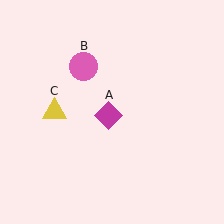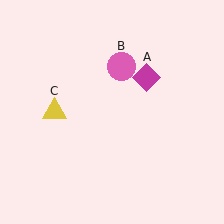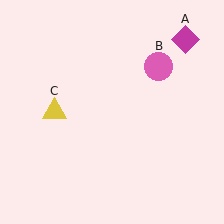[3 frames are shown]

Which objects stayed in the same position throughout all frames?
Yellow triangle (object C) remained stationary.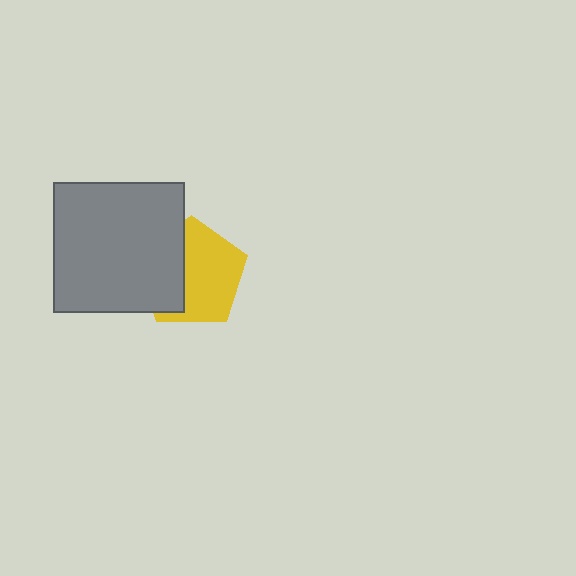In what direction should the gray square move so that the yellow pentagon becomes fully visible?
The gray square should move left. That is the shortest direction to clear the overlap and leave the yellow pentagon fully visible.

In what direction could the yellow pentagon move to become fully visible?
The yellow pentagon could move right. That would shift it out from behind the gray square entirely.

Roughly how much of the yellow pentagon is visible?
About half of it is visible (roughly 60%).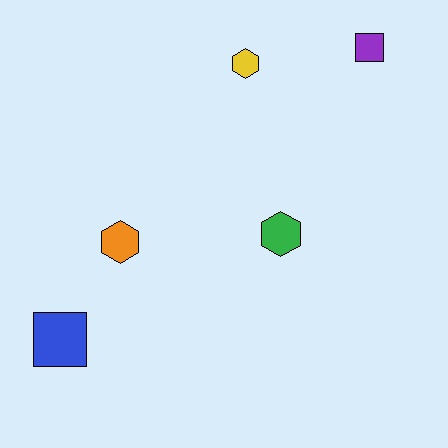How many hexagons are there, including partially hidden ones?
There are 3 hexagons.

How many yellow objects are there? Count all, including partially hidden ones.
There is 1 yellow object.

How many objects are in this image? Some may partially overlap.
There are 5 objects.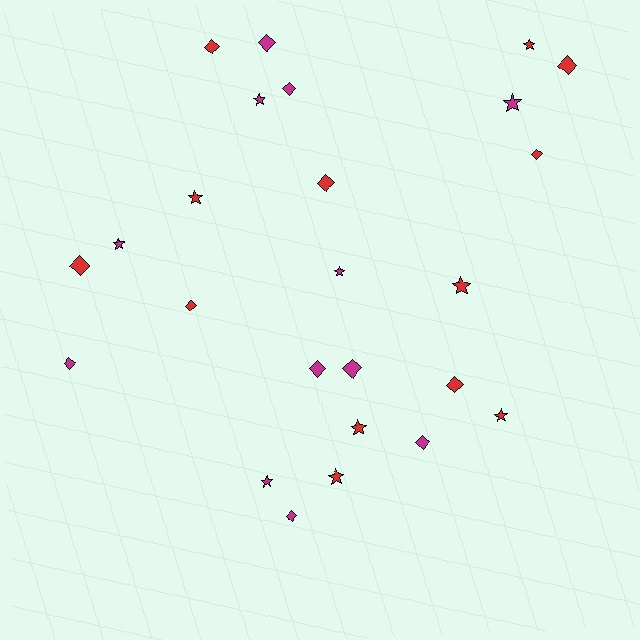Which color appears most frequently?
Red, with 13 objects.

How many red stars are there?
There are 6 red stars.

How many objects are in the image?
There are 25 objects.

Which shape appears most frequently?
Diamond, with 14 objects.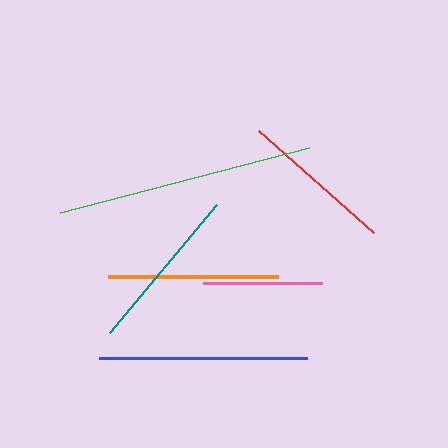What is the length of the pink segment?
The pink segment is approximately 119 pixels long.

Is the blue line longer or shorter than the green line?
The green line is longer than the blue line.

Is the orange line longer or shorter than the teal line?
The orange line is longer than the teal line.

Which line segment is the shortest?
The pink line is the shortest at approximately 119 pixels.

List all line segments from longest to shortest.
From longest to shortest: green, blue, orange, teal, red, pink.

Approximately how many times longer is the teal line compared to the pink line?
The teal line is approximately 1.4 times the length of the pink line.